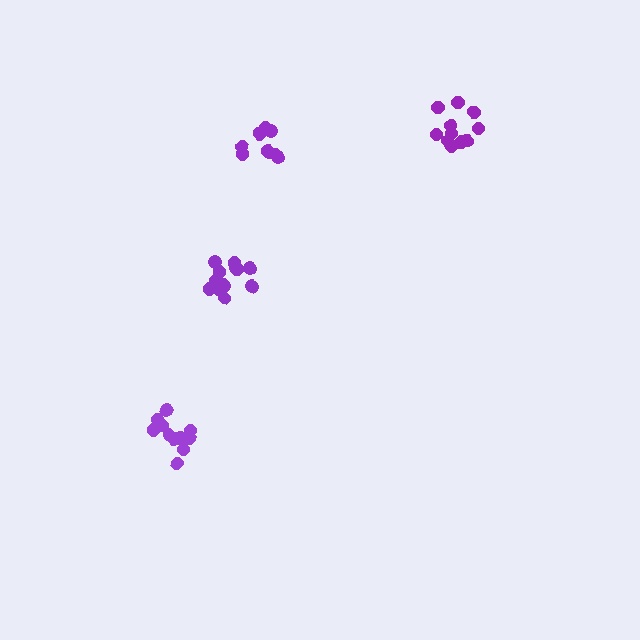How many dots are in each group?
Group 1: 11 dots, Group 2: 12 dots, Group 3: 12 dots, Group 4: 9 dots (44 total).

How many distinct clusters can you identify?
There are 4 distinct clusters.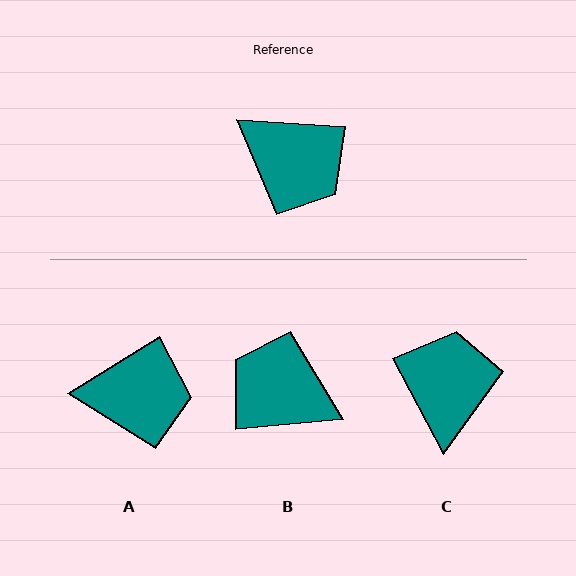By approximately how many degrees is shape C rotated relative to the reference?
Approximately 121 degrees counter-clockwise.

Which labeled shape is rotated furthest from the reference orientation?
B, about 172 degrees away.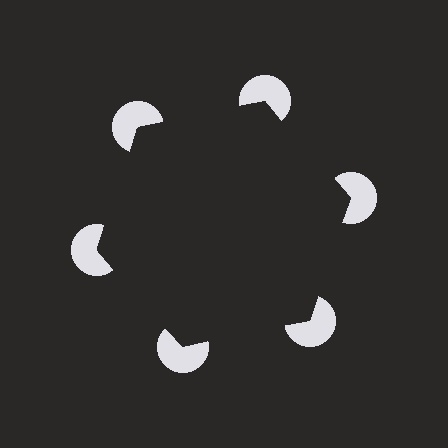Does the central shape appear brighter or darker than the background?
It typically appears slightly darker than the background, even though no actual brightness change is drawn.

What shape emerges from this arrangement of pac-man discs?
An illusory hexagon — its edges are inferred from the aligned wedge cuts in the pac-man discs, not physically drawn.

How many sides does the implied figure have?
6 sides.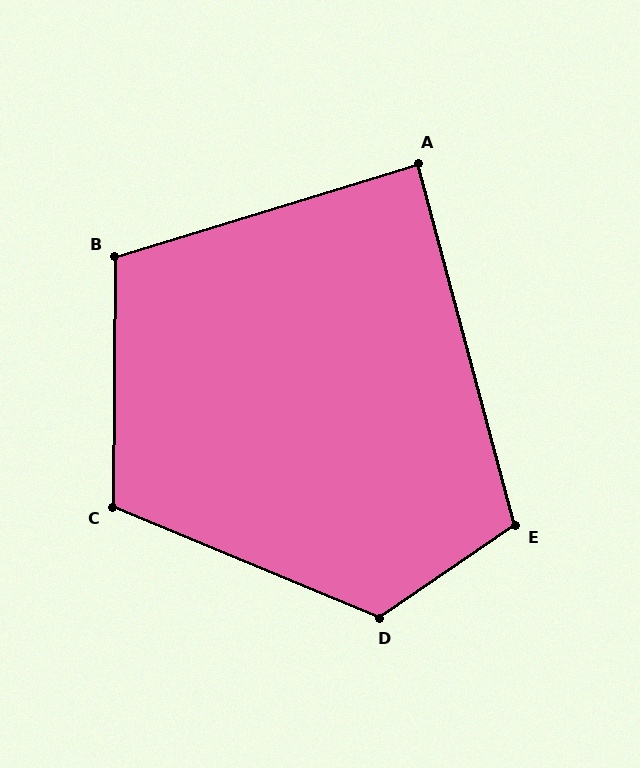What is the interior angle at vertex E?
Approximately 109 degrees (obtuse).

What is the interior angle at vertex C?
Approximately 112 degrees (obtuse).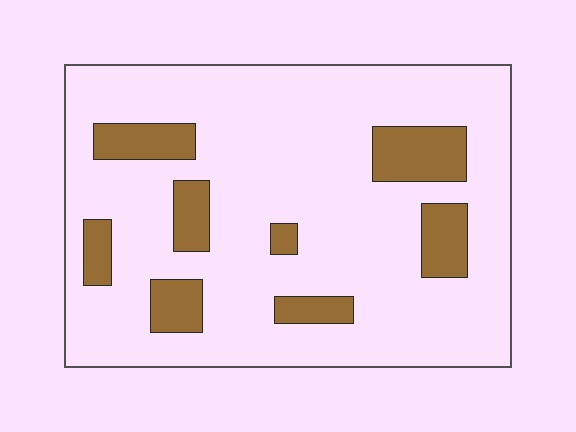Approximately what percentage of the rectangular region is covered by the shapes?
Approximately 15%.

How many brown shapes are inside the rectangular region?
8.